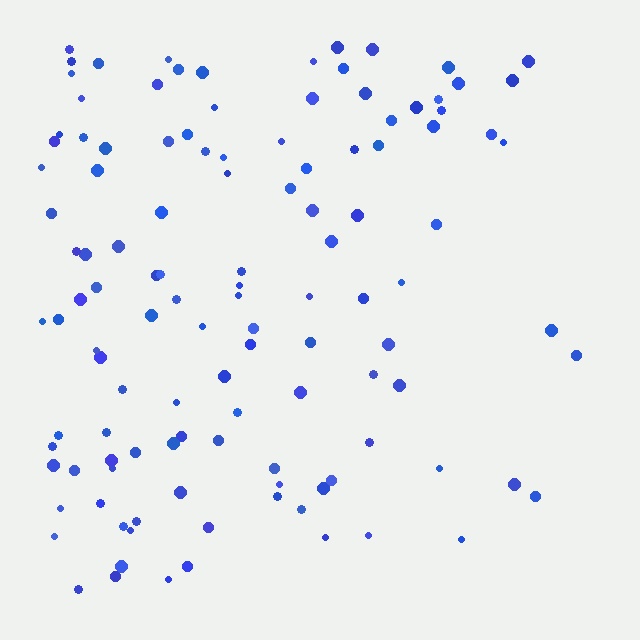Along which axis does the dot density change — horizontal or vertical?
Horizontal.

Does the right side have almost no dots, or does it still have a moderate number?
Still a moderate number, just noticeably fewer than the left.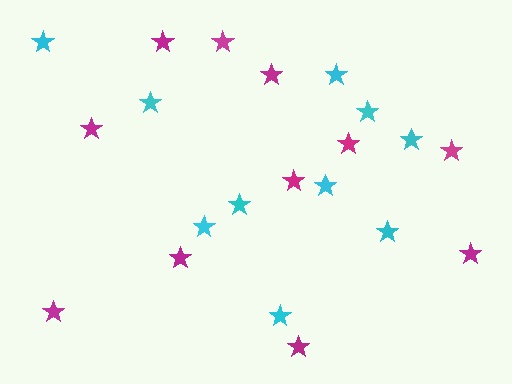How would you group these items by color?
There are 2 groups: one group of cyan stars (10) and one group of magenta stars (11).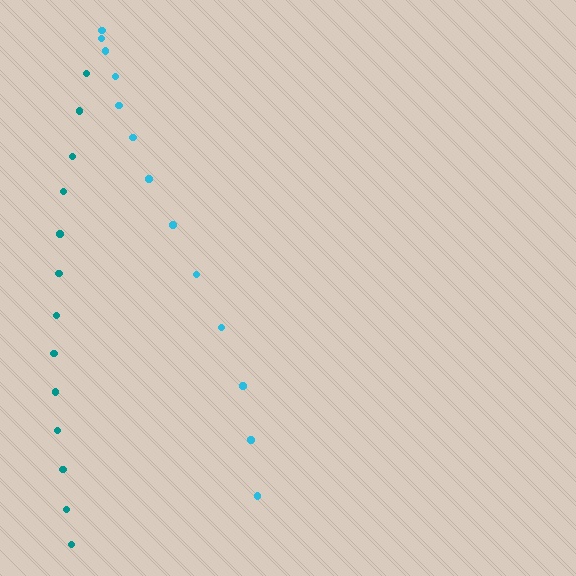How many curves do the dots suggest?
There are 2 distinct paths.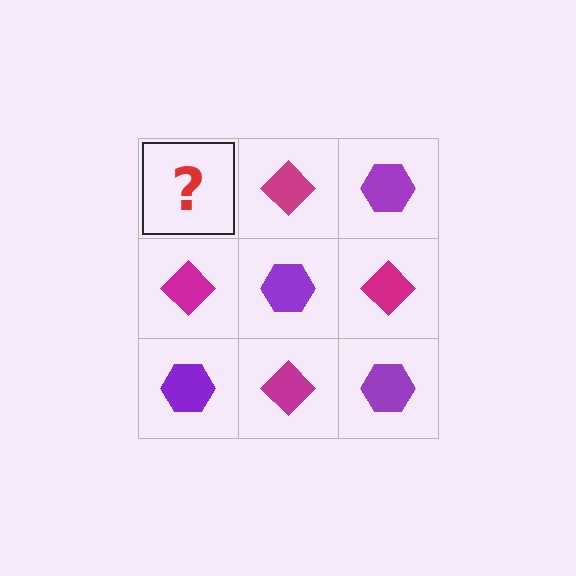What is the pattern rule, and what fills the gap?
The rule is that it alternates purple hexagon and magenta diamond in a checkerboard pattern. The gap should be filled with a purple hexagon.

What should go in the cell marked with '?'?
The missing cell should contain a purple hexagon.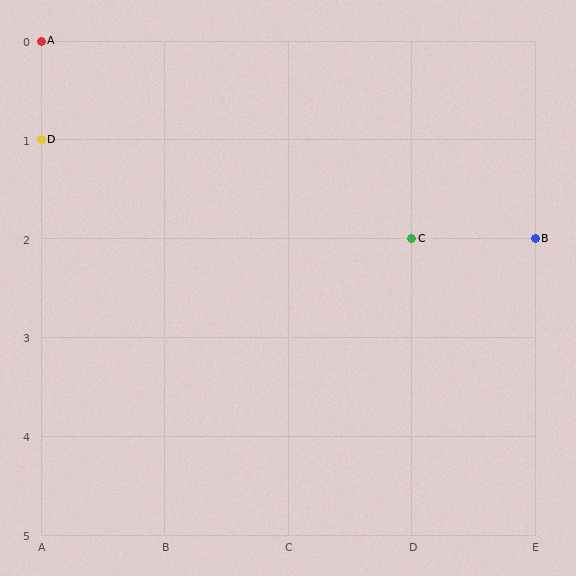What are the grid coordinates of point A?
Point A is at grid coordinates (A, 0).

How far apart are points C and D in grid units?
Points C and D are 3 columns and 1 row apart (about 3.2 grid units diagonally).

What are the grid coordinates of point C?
Point C is at grid coordinates (D, 2).